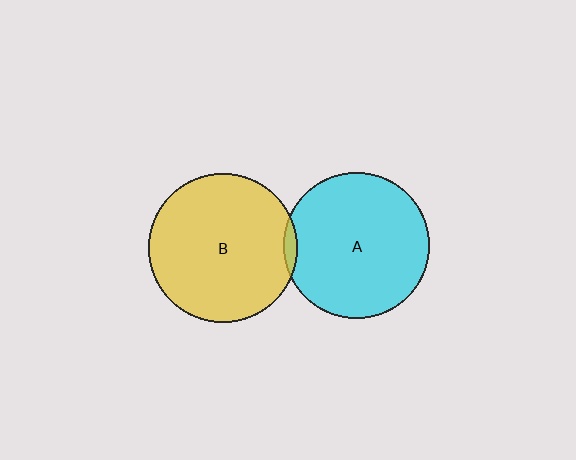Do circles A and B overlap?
Yes.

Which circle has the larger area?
Circle B (yellow).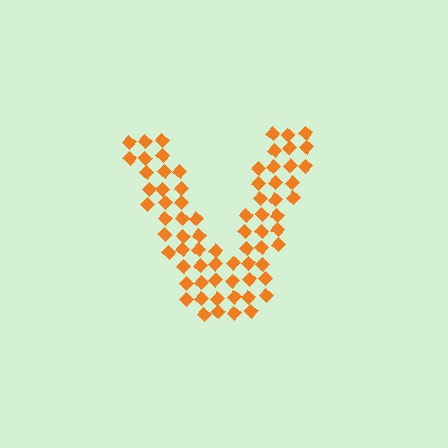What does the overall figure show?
The overall figure shows the letter V.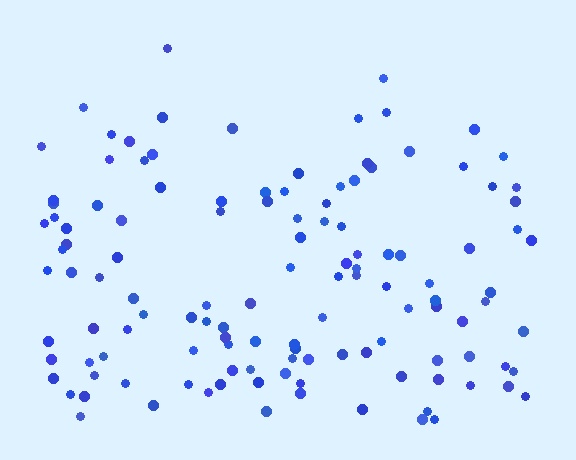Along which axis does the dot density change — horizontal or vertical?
Vertical.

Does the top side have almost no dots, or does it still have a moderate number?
Still a moderate number, just noticeably fewer than the bottom.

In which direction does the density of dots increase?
From top to bottom, with the bottom side densest.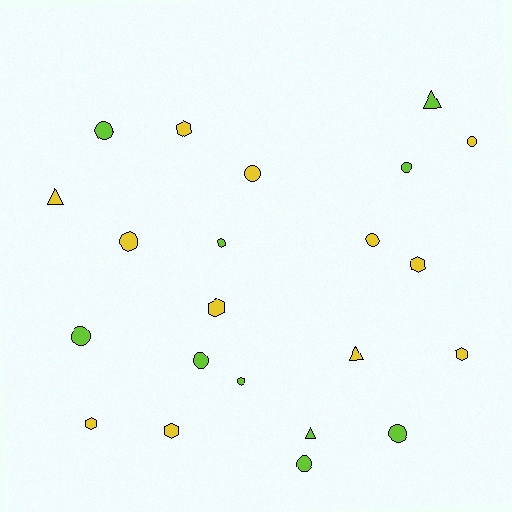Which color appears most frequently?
Yellow, with 12 objects.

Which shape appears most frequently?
Circle, with 10 objects.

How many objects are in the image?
There are 22 objects.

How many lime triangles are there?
There are 2 lime triangles.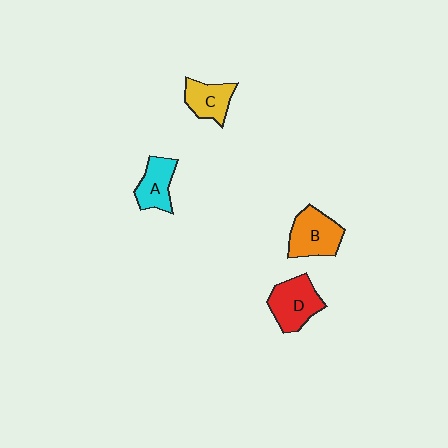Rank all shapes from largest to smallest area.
From largest to smallest: D (red), B (orange), A (cyan), C (yellow).